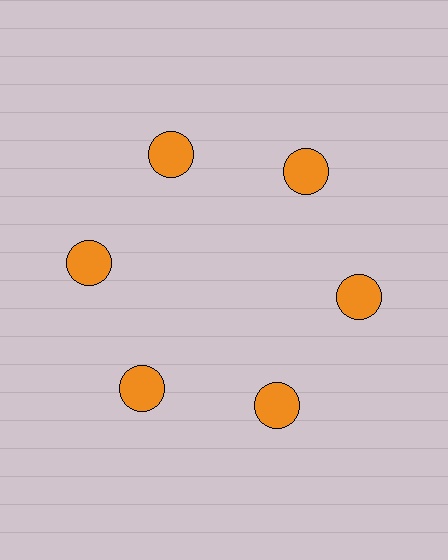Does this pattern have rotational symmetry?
Yes, this pattern has 6-fold rotational symmetry. It looks the same after rotating 60 degrees around the center.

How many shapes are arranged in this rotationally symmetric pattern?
There are 6 shapes, arranged in 6 groups of 1.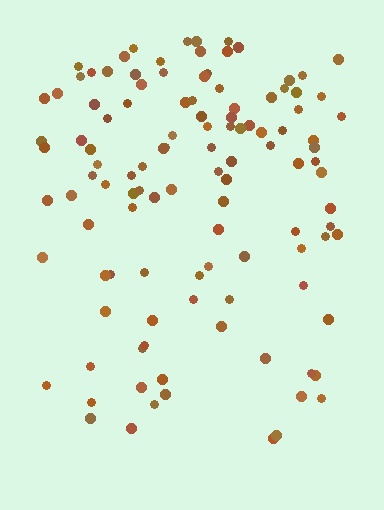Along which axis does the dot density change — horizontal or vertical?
Vertical.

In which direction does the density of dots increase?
From bottom to top, with the top side densest.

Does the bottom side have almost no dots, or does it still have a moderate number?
Still a moderate number, just noticeably fewer than the top.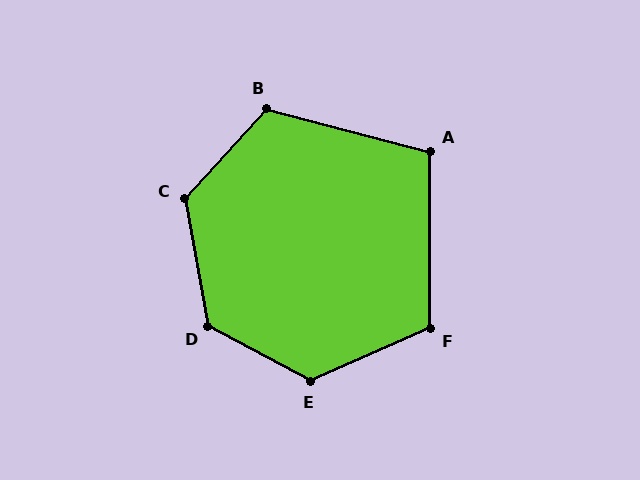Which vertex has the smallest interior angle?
A, at approximately 105 degrees.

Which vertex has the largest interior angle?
D, at approximately 128 degrees.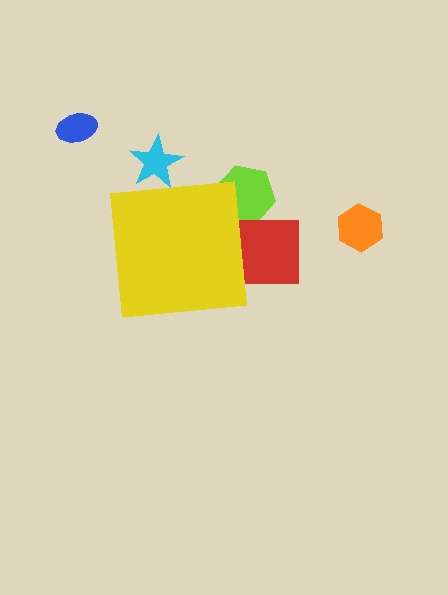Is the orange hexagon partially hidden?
No, the orange hexagon is fully visible.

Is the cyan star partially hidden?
Yes, the cyan star is partially hidden behind the yellow square.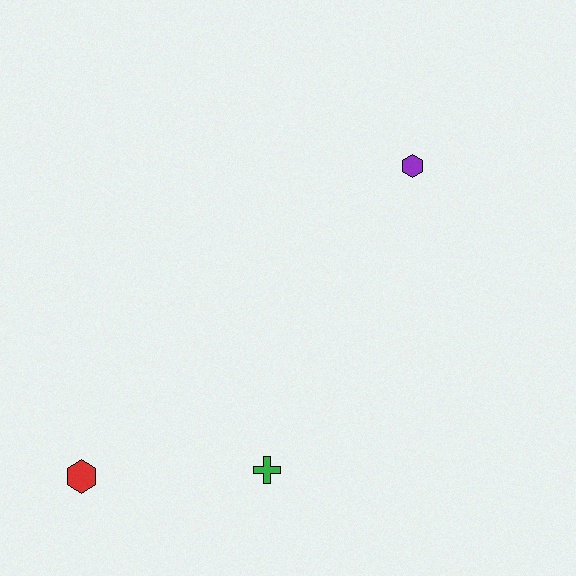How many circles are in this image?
There are no circles.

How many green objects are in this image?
There is 1 green object.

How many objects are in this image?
There are 3 objects.